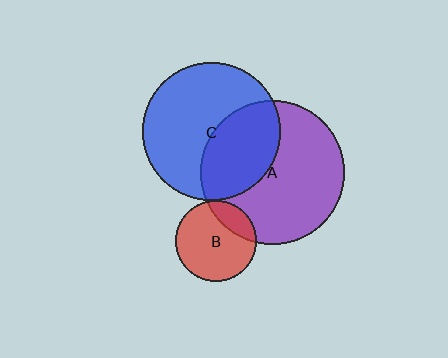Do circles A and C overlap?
Yes.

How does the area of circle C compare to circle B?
Approximately 2.9 times.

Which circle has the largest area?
Circle A (purple).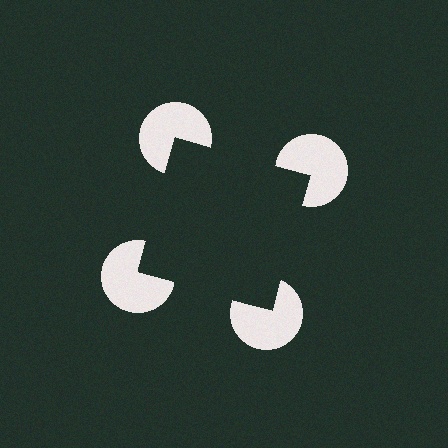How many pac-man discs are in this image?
There are 4 — one at each vertex of the illusory square.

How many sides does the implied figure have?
4 sides.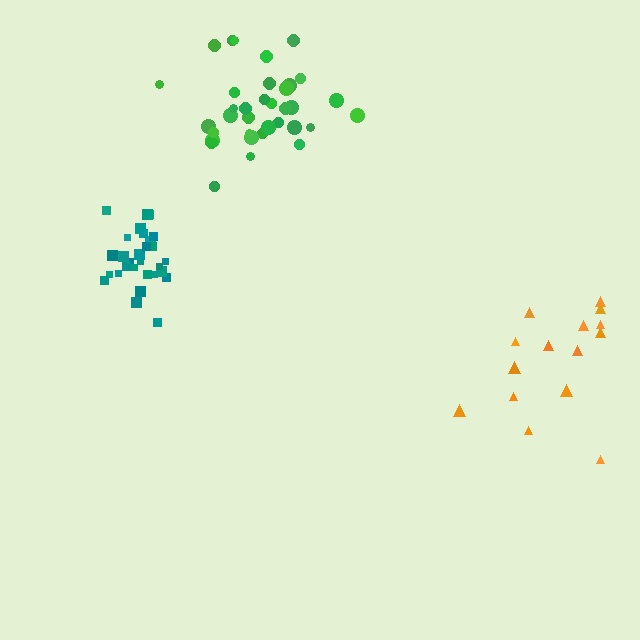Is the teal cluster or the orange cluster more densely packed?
Teal.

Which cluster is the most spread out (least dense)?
Orange.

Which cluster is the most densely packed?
Teal.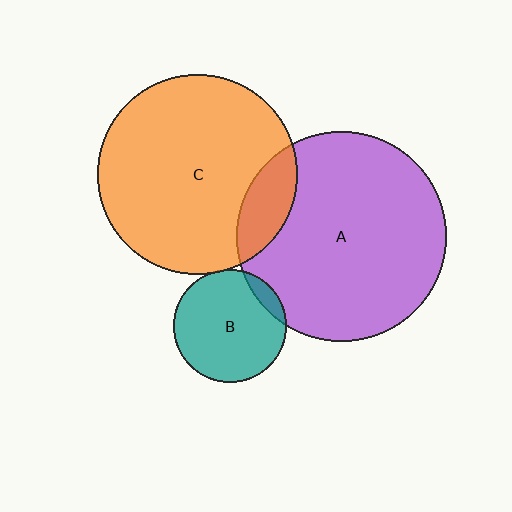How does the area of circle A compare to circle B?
Approximately 3.4 times.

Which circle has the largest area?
Circle A (purple).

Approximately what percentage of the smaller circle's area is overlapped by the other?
Approximately 5%.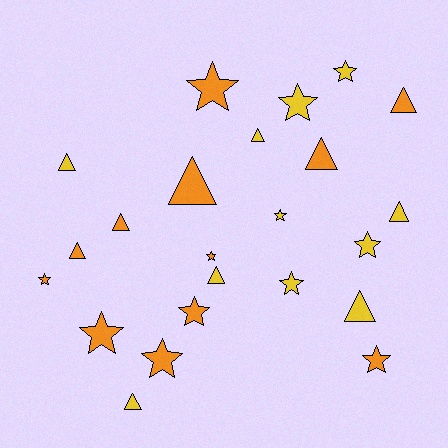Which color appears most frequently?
Orange, with 12 objects.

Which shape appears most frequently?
Star, with 12 objects.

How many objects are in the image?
There are 23 objects.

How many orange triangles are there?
There are 5 orange triangles.